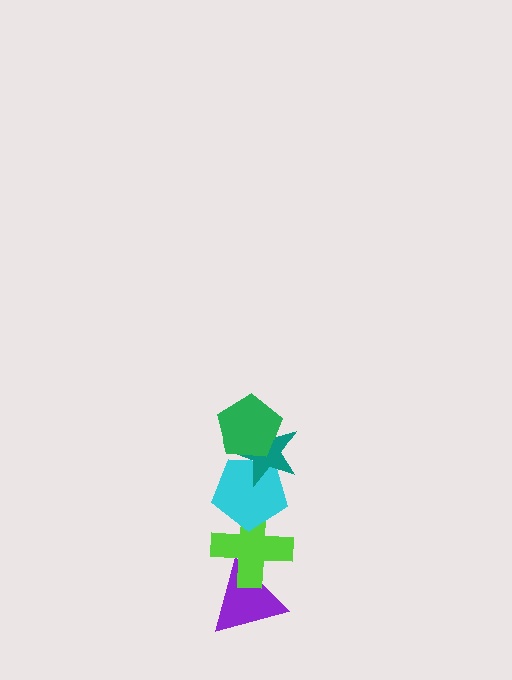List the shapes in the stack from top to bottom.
From top to bottom: the green pentagon, the teal star, the cyan pentagon, the lime cross, the purple triangle.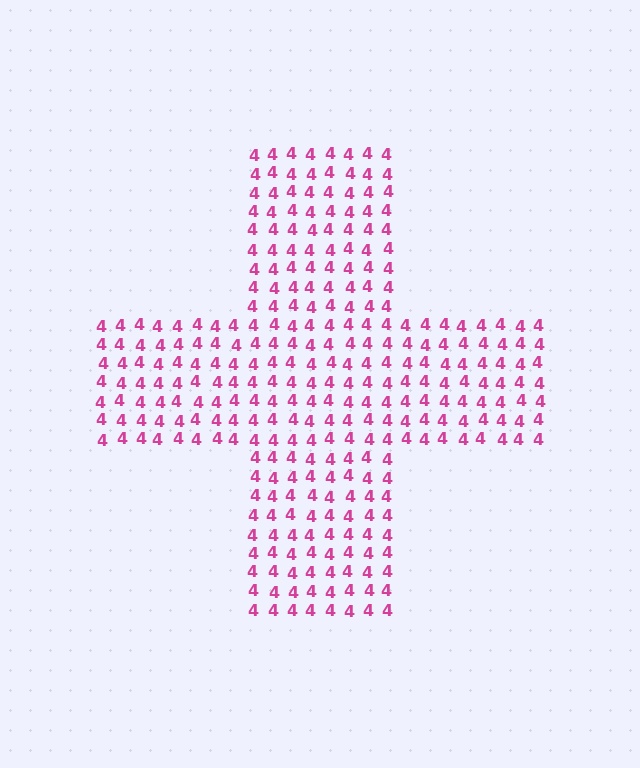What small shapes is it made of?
It is made of small digit 4's.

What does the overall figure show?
The overall figure shows a cross.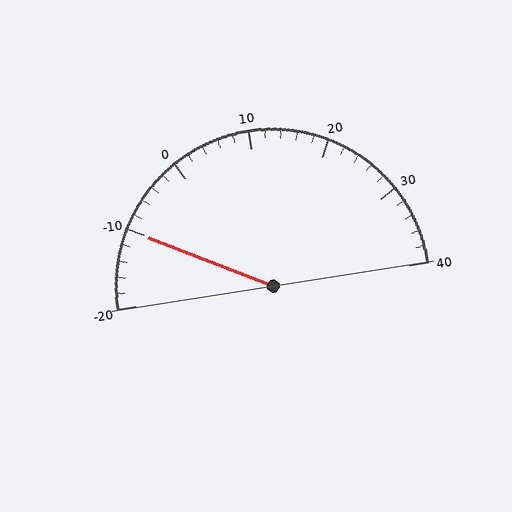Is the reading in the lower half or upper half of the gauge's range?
The reading is in the lower half of the range (-20 to 40).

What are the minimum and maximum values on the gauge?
The gauge ranges from -20 to 40.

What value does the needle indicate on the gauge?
The needle indicates approximately -10.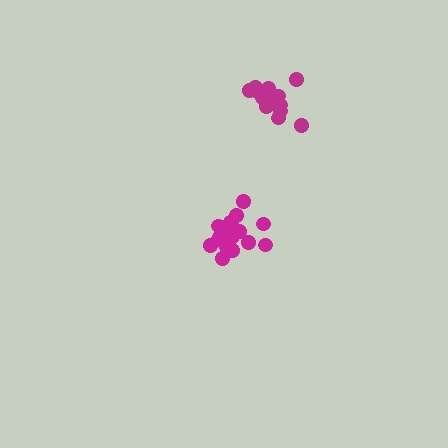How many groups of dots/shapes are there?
There are 2 groups.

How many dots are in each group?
Group 1: 15 dots, Group 2: 19 dots (34 total).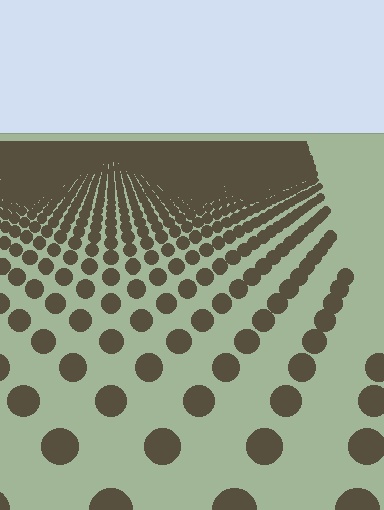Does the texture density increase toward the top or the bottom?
Density increases toward the top.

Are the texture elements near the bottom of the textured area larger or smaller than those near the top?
Larger. Near the bottom, elements are closer to the viewer and appear at a bigger on-screen size.